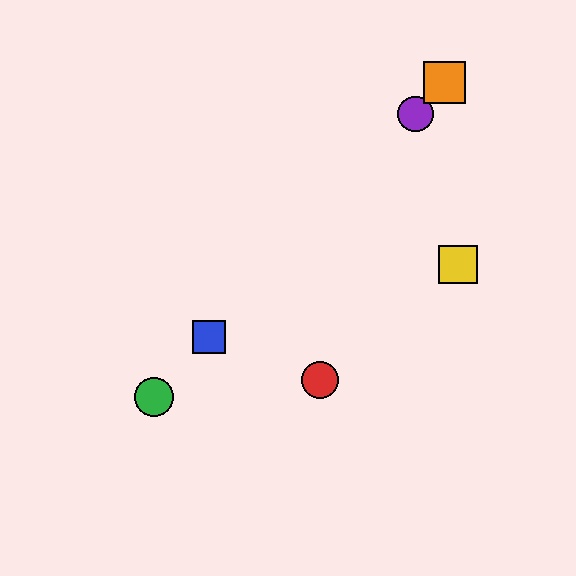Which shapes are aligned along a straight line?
The blue square, the green circle, the purple circle, the orange square are aligned along a straight line.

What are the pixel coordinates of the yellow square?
The yellow square is at (458, 264).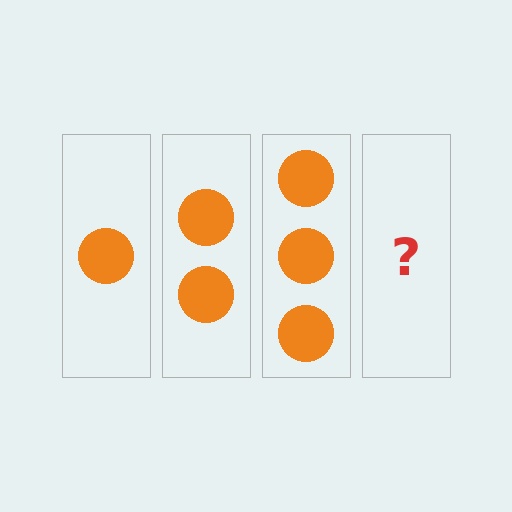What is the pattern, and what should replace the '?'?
The pattern is that each step adds one more circle. The '?' should be 4 circles.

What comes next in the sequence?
The next element should be 4 circles.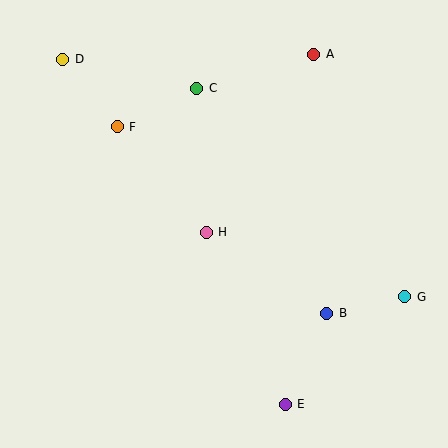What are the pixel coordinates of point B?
Point B is at (327, 313).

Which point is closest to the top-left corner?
Point D is closest to the top-left corner.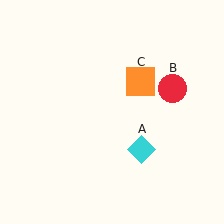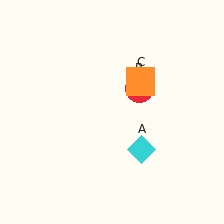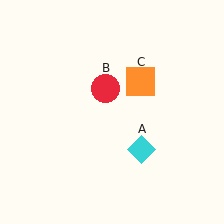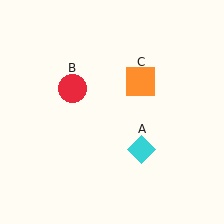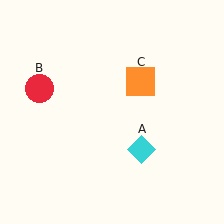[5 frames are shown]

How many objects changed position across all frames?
1 object changed position: red circle (object B).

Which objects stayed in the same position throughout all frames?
Cyan diamond (object A) and orange square (object C) remained stationary.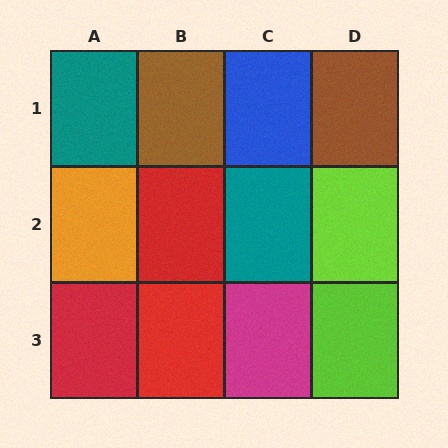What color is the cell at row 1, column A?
Teal.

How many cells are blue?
1 cell is blue.